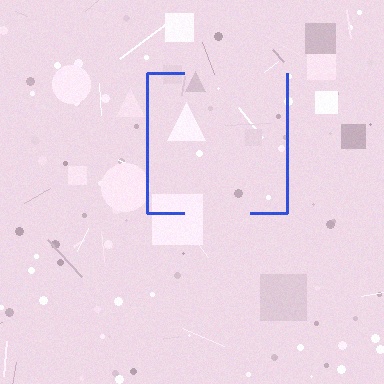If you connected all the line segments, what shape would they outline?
They would outline a square.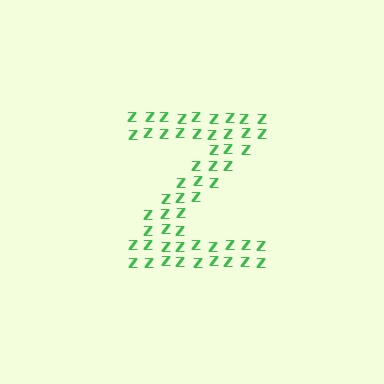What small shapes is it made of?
It is made of small letter Z's.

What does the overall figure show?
The overall figure shows the letter Z.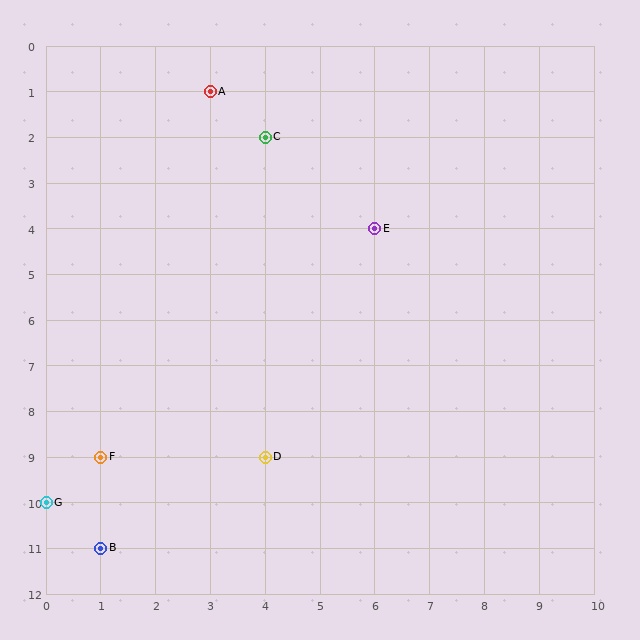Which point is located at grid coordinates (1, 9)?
Point F is at (1, 9).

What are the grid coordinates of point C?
Point C is at grid coordinates (4, 2).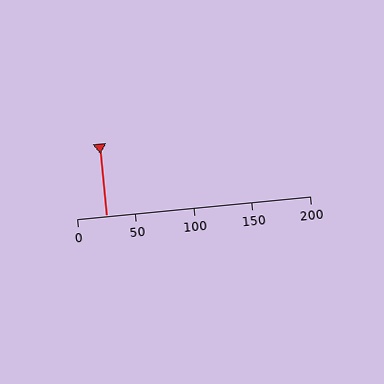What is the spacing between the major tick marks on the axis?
The major ticks are spaced 50 apart.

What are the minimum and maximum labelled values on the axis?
The axis runs from 0 to 200.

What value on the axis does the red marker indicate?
The marker indicates approximately 25.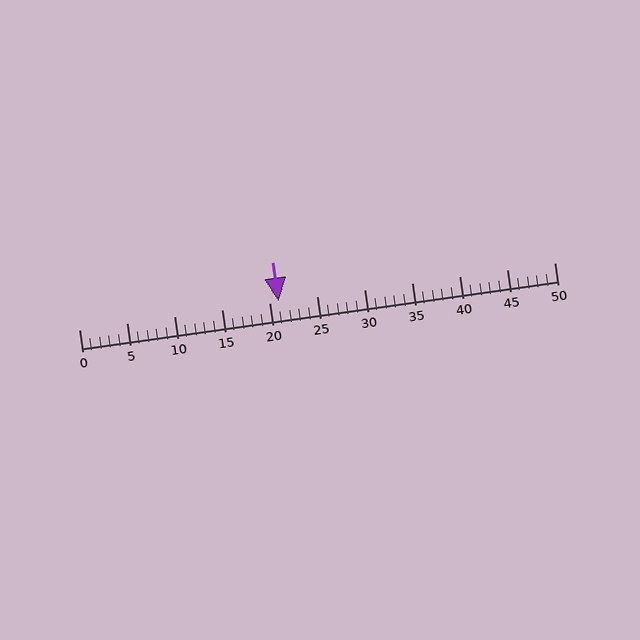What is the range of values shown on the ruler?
The ruler shows values from 0 to 50.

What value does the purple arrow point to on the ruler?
The purple arrow points to approximately 21.